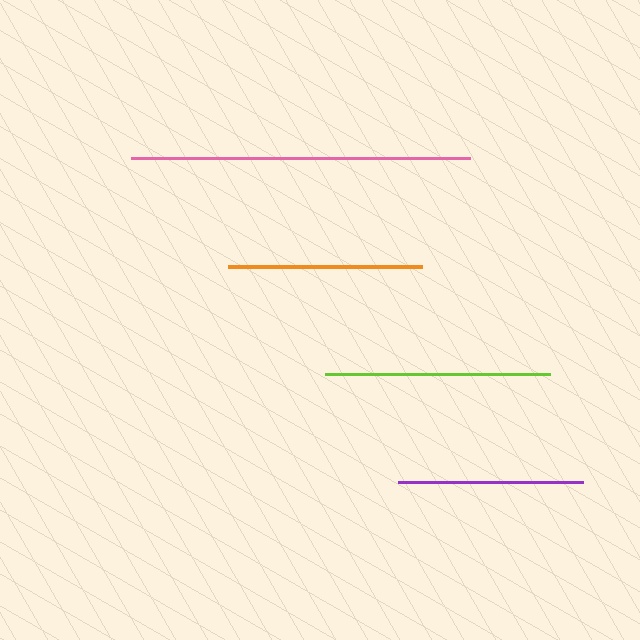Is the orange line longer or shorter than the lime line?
The lime line is longer than the orange line.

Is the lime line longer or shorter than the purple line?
The lime line is longer than the purple line.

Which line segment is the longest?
The pink line is the longest at approximately 339 pixels.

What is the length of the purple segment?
The purple segment is approximately 185 pixels long.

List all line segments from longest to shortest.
From longest to shortest: pink, lime, orange, purple.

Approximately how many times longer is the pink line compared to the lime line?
The pink line is approximately 1.5 times the length of the lime line.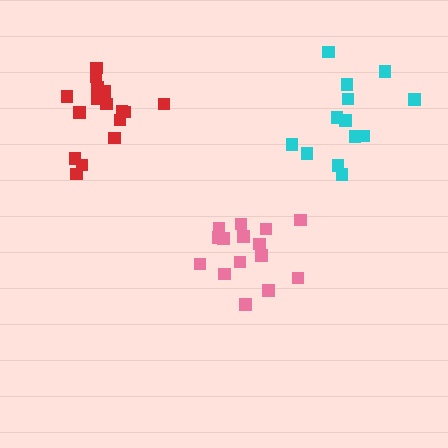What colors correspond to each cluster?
The clusters are colored: pink, cyan, red.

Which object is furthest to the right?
The cyan cluster is rightmost.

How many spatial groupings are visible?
There are 3 spatial groupings.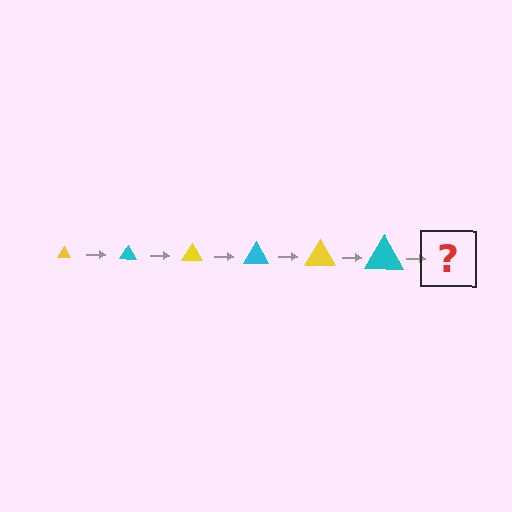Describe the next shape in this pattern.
It should be a yellow triangle, larger than the previous one.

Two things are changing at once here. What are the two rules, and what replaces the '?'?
The two rules are that the triangle grows larger each step and the color cycles through yellow and cyan. The '?' should be a yellow triangle, larger than the previous one.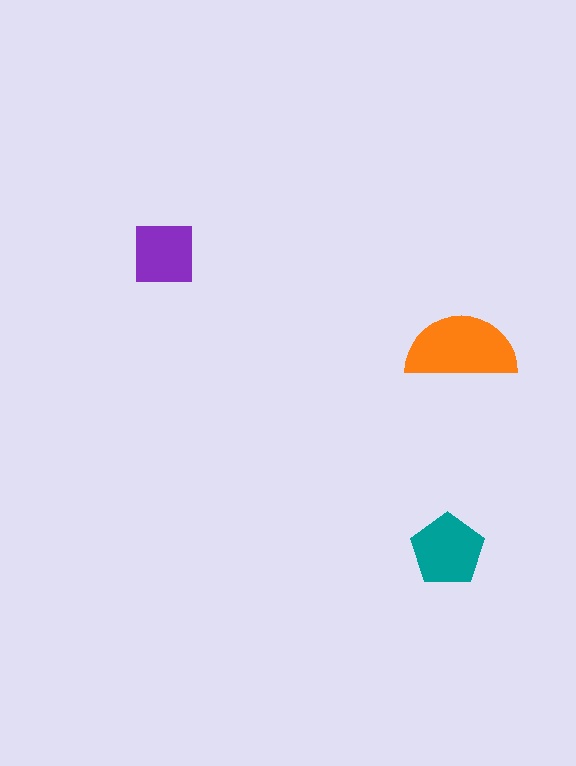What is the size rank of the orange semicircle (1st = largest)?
1st.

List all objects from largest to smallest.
The orange semicircle, the teal pentagon, the purple square.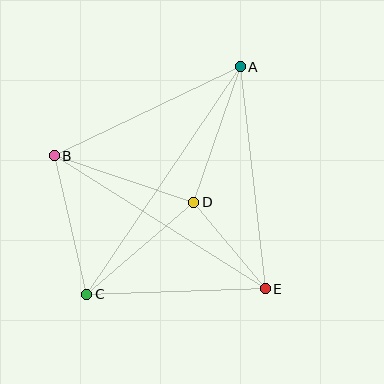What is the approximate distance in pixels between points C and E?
The distance between C and E is approximately 179 pixels.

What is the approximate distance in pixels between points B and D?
The distance between B and D is approximately 147 pixels.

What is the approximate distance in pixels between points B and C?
The distance between B and C is approximately 142 pixels.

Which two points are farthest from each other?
Points A and C are farthest from each other.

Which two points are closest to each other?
Points D and E are closest to each other.